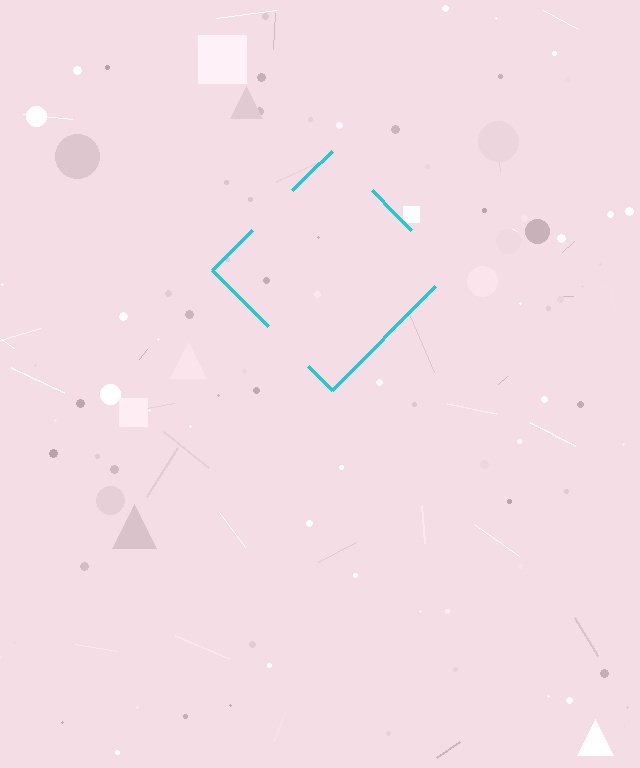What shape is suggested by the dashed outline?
The dashed outline suggests a diamond.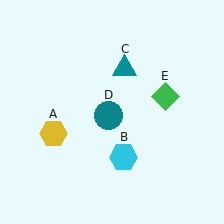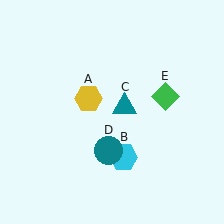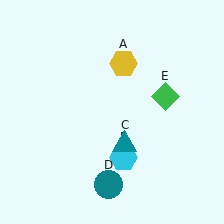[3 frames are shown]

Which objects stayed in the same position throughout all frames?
Cyan hexagon (object B) and green diamond (object E) remained stationary.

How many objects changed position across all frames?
3 objects changed position: yellow hexagon (object A), teal triangle (object C), teal circle (object D).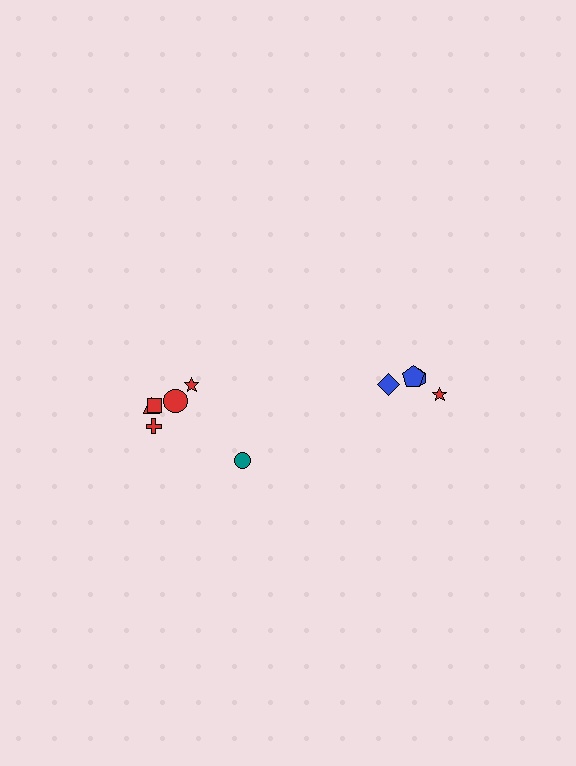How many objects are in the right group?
There are 4 objects.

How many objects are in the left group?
There are 6 objects.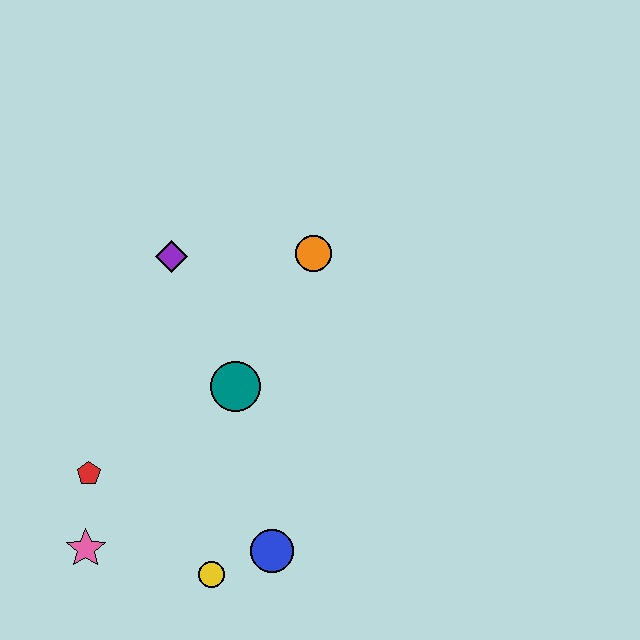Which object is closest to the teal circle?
The purple diamond is closest to the teal circle.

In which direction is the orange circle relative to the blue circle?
The orange circle is above the blue circle.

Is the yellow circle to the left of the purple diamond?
No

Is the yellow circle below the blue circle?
Yes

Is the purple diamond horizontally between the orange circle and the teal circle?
No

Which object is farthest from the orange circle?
The pink star is farthest from the orange circle.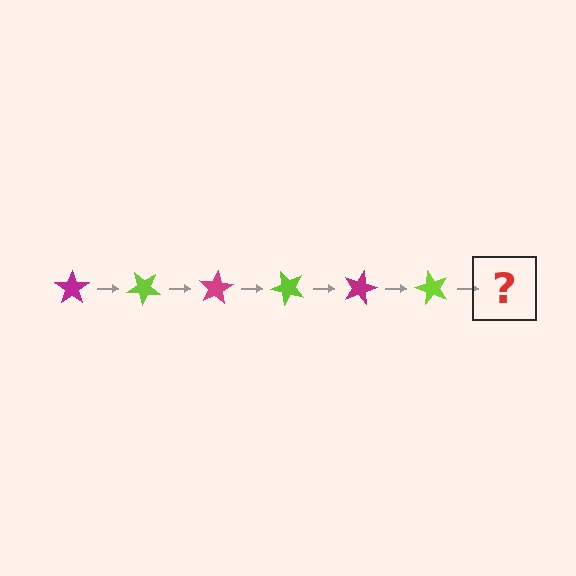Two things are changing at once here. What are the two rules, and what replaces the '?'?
The two rules are that it rotates 40 degrees each step and the color cycles through magenta and lime. The '?' should be a magenta star, rotated 240 degrees from the start.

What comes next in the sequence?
The next element should be a magenta star, rotated 240 degrees from the start.